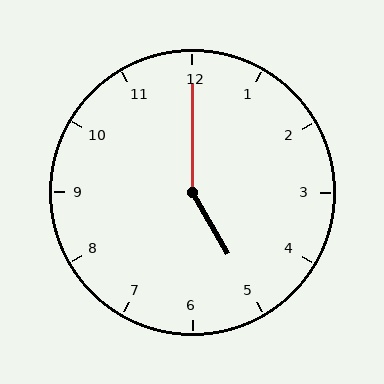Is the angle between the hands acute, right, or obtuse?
It is obtuse.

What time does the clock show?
5:00.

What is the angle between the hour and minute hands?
Approximately 150 degrees.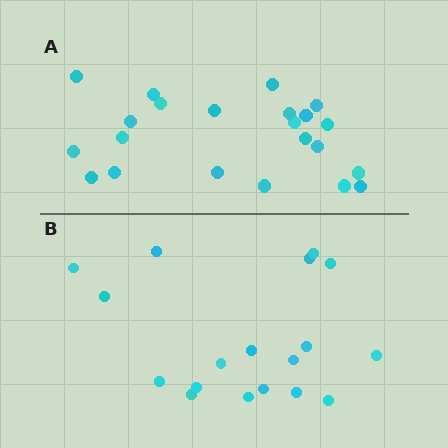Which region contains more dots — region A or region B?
Region A (the top region) has more dots.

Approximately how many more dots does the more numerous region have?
Region A has about 4 more dots than region B.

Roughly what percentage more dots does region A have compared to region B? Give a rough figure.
About 20% more.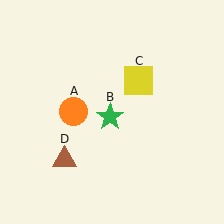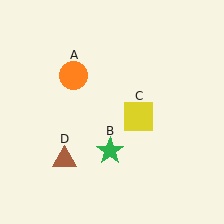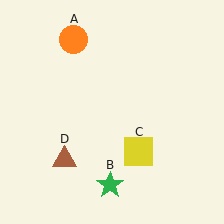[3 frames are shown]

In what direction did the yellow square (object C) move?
The yellow square (object C) moved down.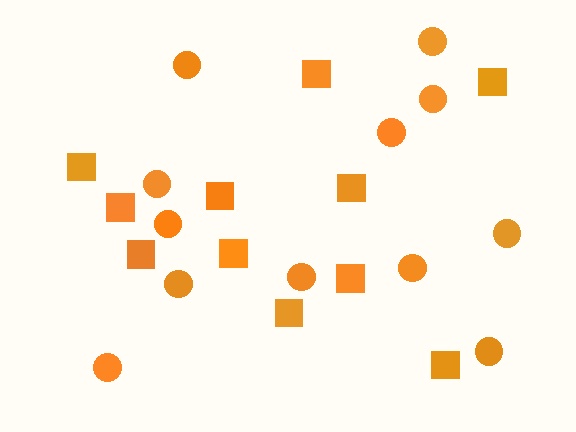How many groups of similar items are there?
There are 2 groups: one group of circles (12) and one group of squares (11).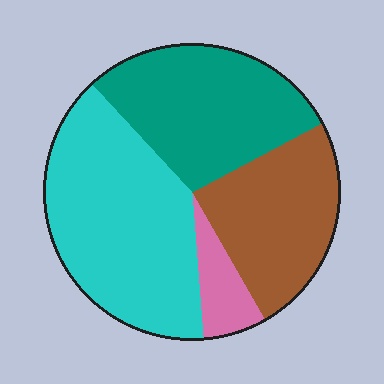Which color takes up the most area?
Cyan, at roughly 40%.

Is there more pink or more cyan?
Cyan.